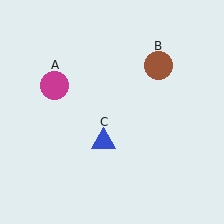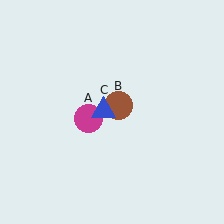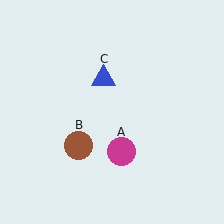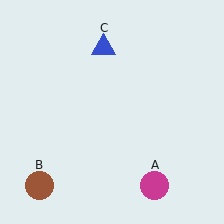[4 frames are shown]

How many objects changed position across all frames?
3 objects changed position: magenta circle (object A), brown circle (object B), blue triangle (object C).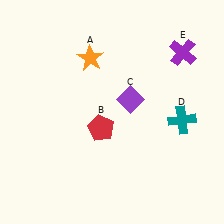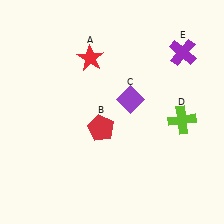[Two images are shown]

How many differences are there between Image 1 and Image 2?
There are 2 differences between the two images.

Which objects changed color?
A changed from orange to red. D changed from teal to lime.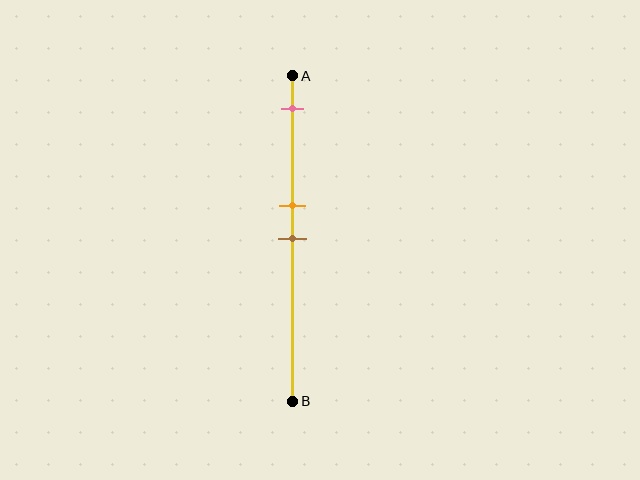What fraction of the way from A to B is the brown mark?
The brown mark is approximately 50% (0.5) of the way from A to B.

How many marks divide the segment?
There are 3 marks dividing the segment.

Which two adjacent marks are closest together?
The orange and brown marks are the closest adjacent pair.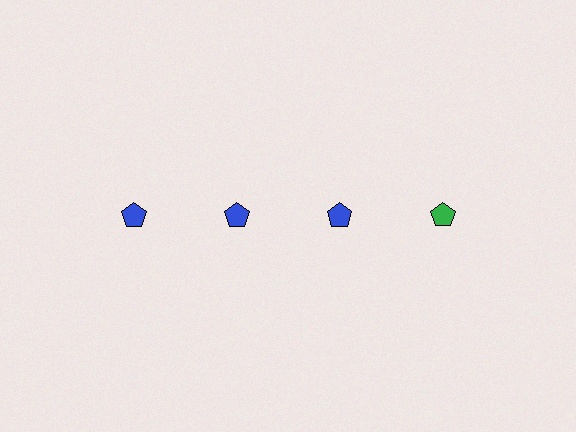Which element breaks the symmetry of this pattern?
The green pentagon in the top row, second from right column breaks the symmetry. All other shapes are blue pentagons.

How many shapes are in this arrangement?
There are 4 shapes arranged in a grid pattern.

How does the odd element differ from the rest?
It has a different color: green instead of blue.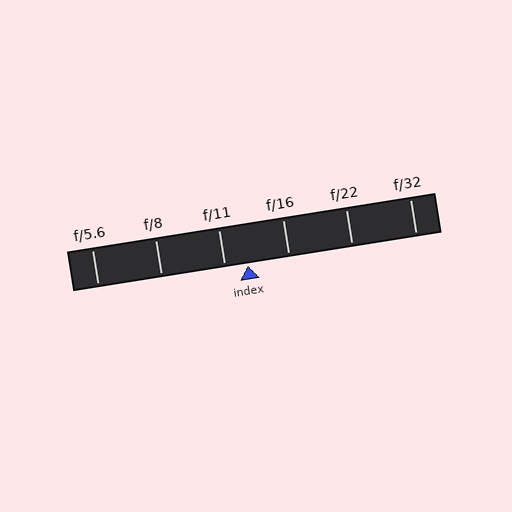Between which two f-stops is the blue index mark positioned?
The index mark is between f/11 and f/16.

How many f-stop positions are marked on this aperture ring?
There are 6 f-stop positions marked.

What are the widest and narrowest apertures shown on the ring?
The widest aperture shown is f/5.6 and the narrowest is f/32.